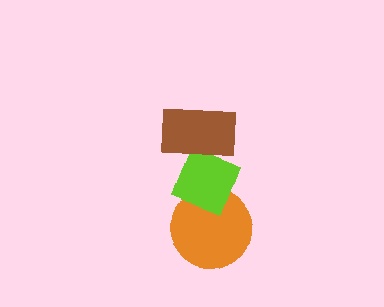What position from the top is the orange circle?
The orange circle is 3rd from the top.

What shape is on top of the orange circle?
The lime diamond is on top of the orange circle.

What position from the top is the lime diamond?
The lime diamond is 2nd from the top.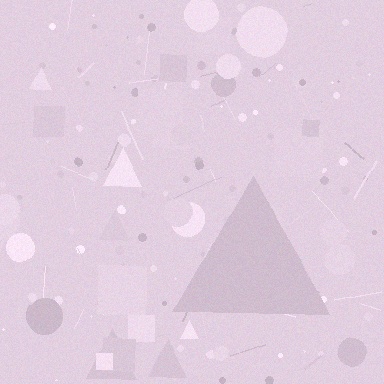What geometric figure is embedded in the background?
A triangle is embedded in the background.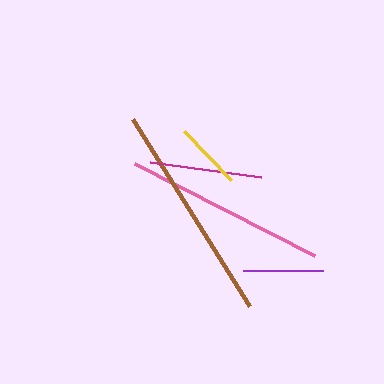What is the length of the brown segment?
The brown segment is approximately 221 pixels long.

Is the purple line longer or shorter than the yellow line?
The purple line is longer than the yellow line.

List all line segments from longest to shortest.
From longest to shortest: brown, pink, magenta, purple, yellow.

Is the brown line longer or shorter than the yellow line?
The brown line is longer than the yellow line.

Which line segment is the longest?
The brown line is the longest at approximately 221 pixels.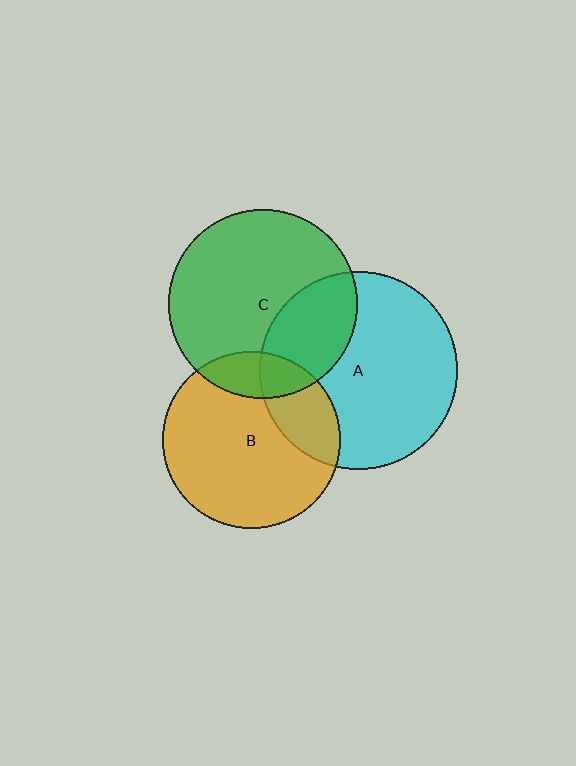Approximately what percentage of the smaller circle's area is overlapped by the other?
Approximately 30%.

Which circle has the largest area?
Circle A (cyan).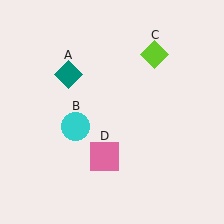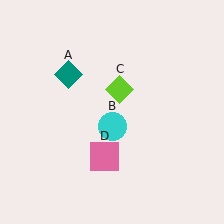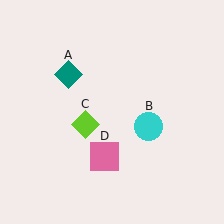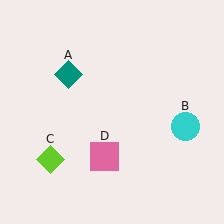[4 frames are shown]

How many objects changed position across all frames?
2 objects changed position: cyan circle (object B), lime diamond (object C).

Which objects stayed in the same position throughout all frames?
Teal diamond (object A) and pink square (object D) remained stationary.